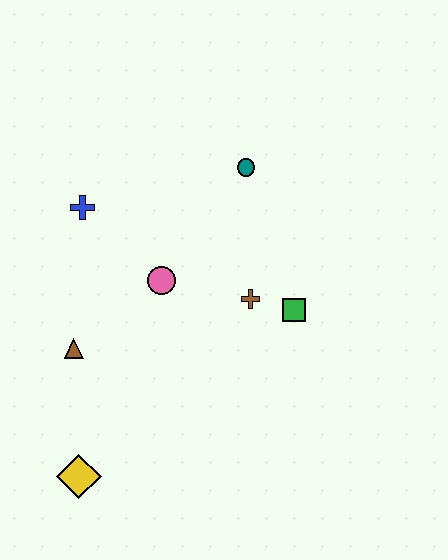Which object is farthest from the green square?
The yellow diamond is farthest from the green square.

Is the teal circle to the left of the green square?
Yes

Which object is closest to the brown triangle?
The pink circle is closest to the brown triangle.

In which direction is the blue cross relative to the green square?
The blue cross is to the left of the green square.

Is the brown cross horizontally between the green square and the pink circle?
Yes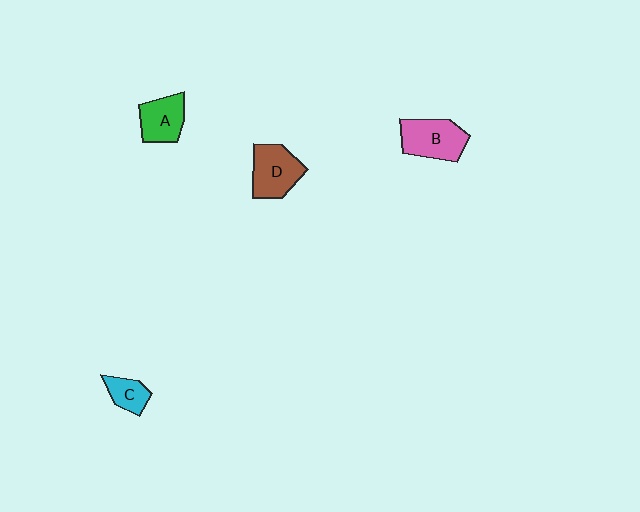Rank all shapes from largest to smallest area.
From largest to smallest: B (pink), D (brown), A (green), C (cyan).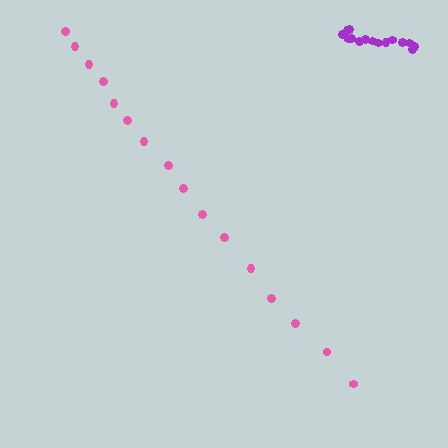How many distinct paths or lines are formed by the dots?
There are 2 distinct paths.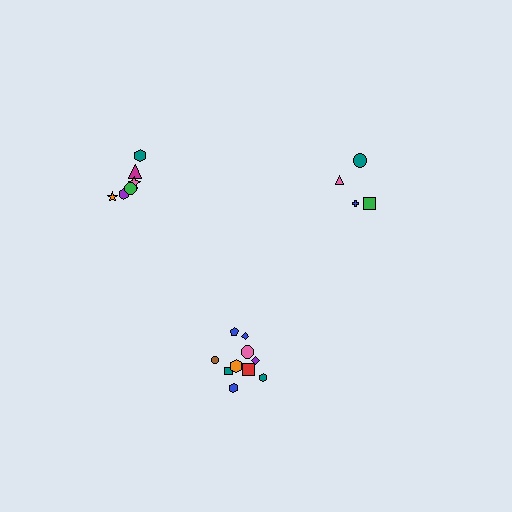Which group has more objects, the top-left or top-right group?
The top-left group.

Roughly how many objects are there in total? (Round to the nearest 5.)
Roughly 20 objects in total.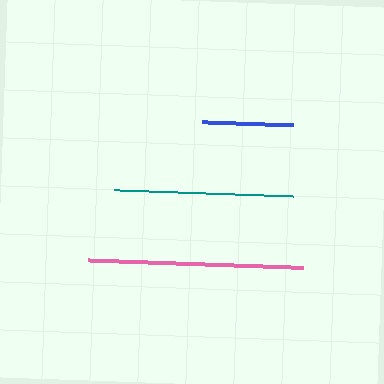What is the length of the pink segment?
The pink segment is approximately 216 pixels long.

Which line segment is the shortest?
The blue line is the shortest at approximately 92 pixels.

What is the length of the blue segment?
The blue segment is approximately 92 pixels long.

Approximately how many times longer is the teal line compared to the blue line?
The teal line is approximately 1.9 times the length of the blue line.